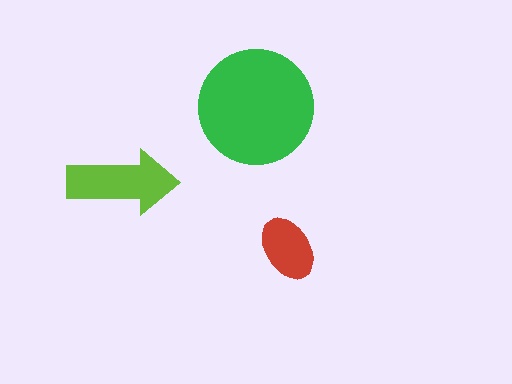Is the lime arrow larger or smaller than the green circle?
Smaller.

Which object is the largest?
The green circle.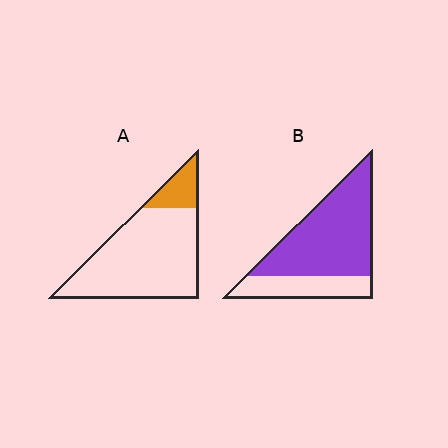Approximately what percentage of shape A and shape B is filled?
A is approximately 15% and B is approximately 70%.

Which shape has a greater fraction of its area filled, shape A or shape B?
Shape B.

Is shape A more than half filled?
No.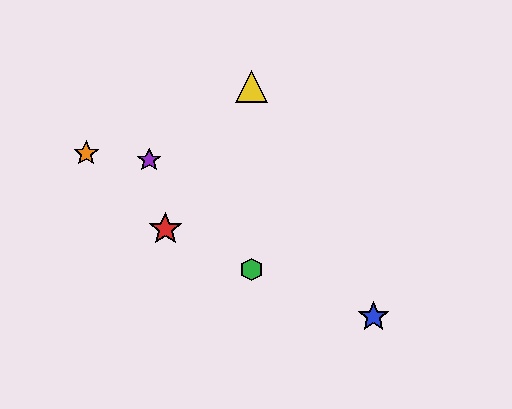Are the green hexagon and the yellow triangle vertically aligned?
Yes, both are at x≈252.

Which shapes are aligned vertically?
The green hexagon, the yellow triangle are aligned vertically.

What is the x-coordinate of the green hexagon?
The green hexagon is at x≈252.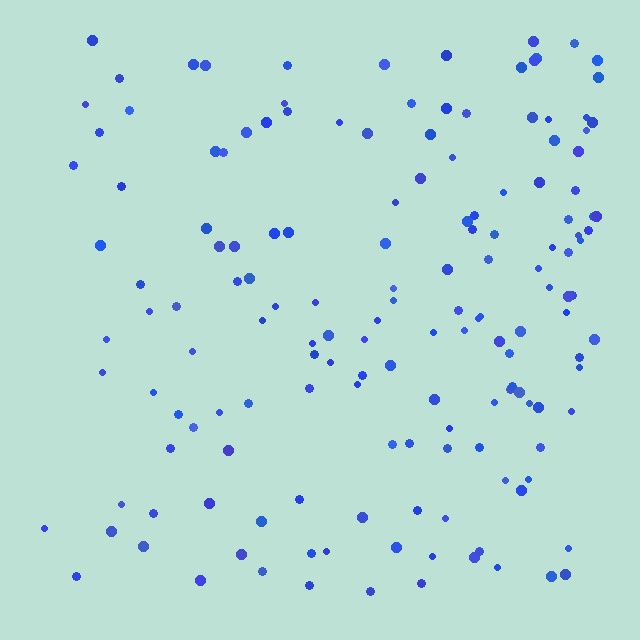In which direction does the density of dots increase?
From left to right, with the right side densest.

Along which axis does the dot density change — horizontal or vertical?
Horizontal.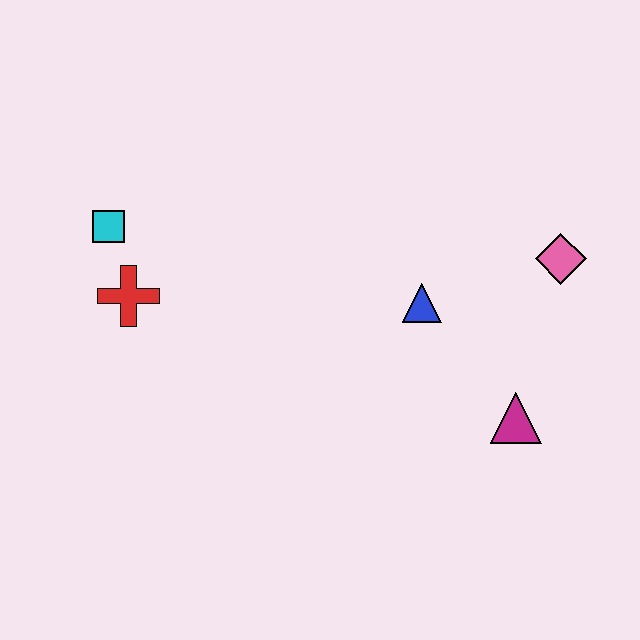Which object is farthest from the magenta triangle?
The cyan square is farthest from the magenta triangle.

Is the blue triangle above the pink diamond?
No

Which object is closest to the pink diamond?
The blue triangle is closest to the pink diamond.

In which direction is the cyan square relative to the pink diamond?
The cyan square is to the left of the pink diamond.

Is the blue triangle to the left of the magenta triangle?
Yes